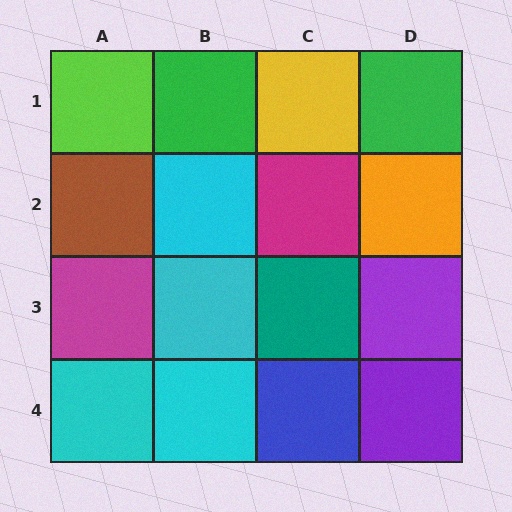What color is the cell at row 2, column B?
Cyan.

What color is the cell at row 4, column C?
Blue.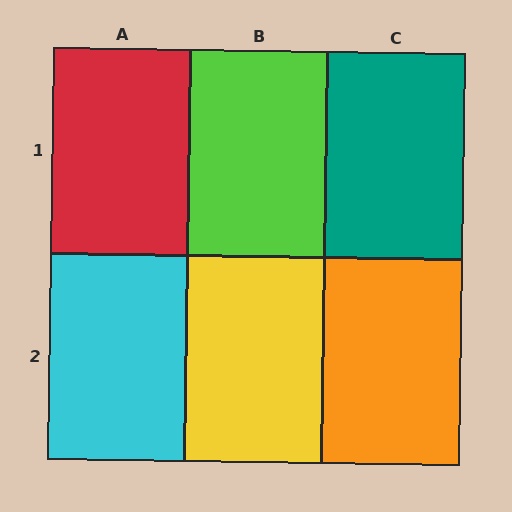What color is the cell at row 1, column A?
Red.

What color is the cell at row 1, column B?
Lime.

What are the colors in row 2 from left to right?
Cyan, yellow, orange.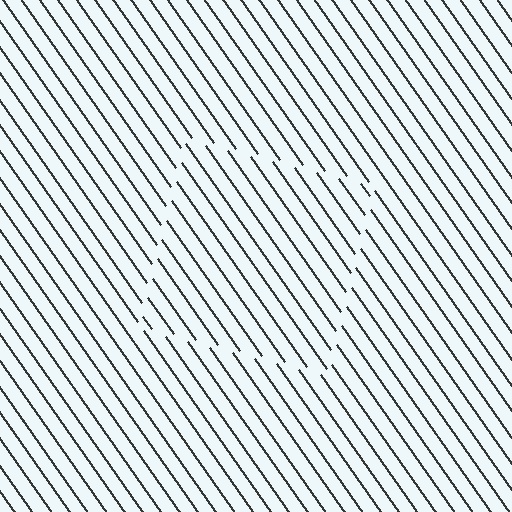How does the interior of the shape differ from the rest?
The interior of the shape contains the same grating, shifted by half a period — the contour is defined by the phase discontinuity where line-ends from the inner and outer gratings abut.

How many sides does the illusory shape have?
4 sides — the line-ends trace a square.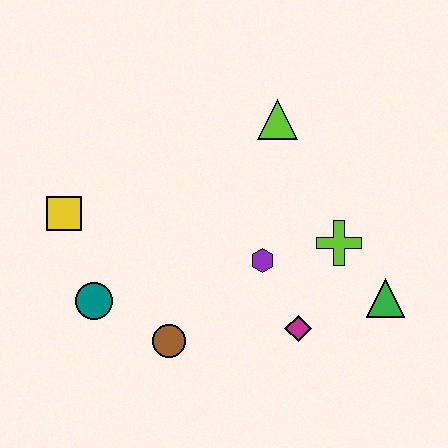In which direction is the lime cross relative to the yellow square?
The lime cross is to the right of the yellow square.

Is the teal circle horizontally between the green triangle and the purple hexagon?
No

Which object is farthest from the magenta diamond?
The yellow square is farthest from the magenta diamond.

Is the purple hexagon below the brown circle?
No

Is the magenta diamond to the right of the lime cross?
No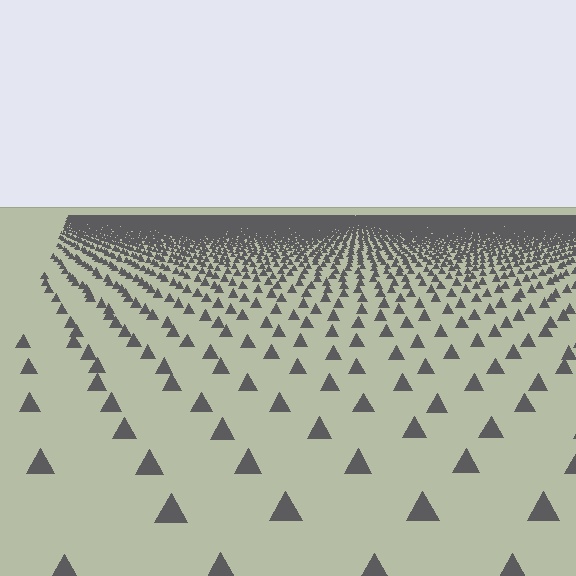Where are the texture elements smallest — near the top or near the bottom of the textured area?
Near the top.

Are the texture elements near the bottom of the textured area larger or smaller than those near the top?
Larger. Near the bottom, elements are closer to the viewer and appear at a bigger on-screen size.